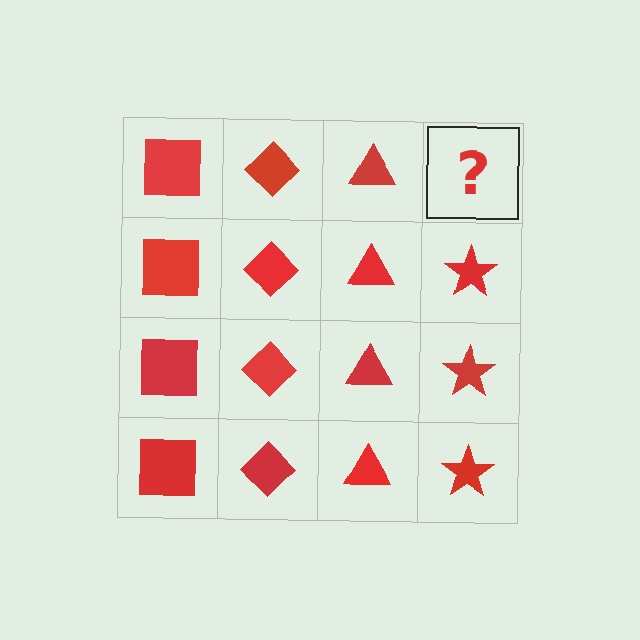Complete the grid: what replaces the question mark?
The question mark should be replaced with a red star.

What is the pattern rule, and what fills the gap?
The rule is that each column has a consistent shape. The gap should be filled with a red star.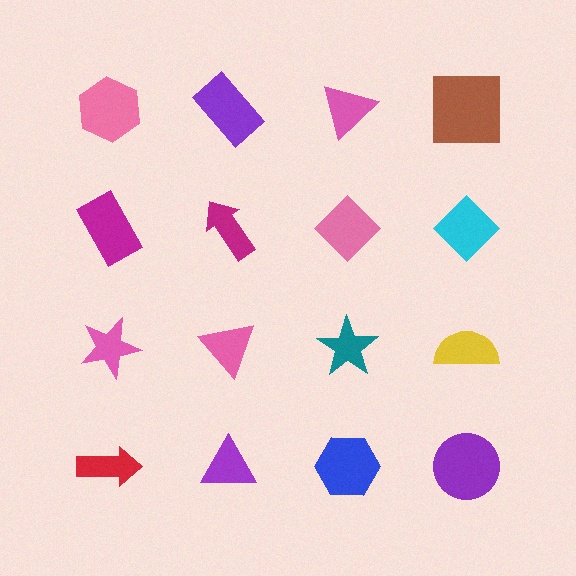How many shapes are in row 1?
4 shapes.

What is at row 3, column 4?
A yellow semicircle.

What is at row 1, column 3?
A pink triangle.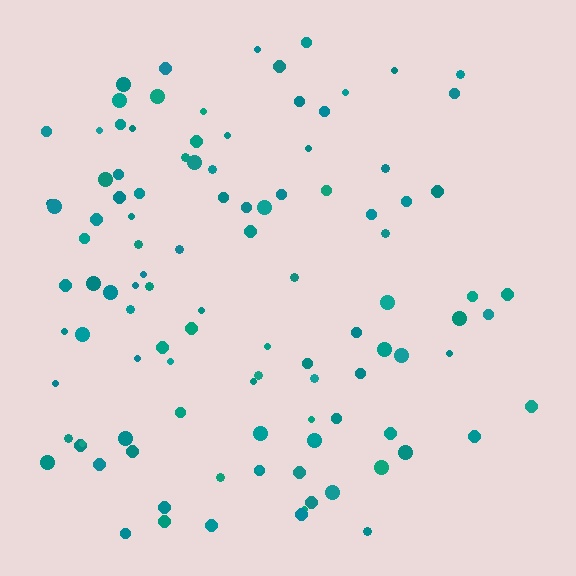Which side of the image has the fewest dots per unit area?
The right.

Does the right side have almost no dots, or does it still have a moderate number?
Still a moderate number, just noticeably fewer than the left.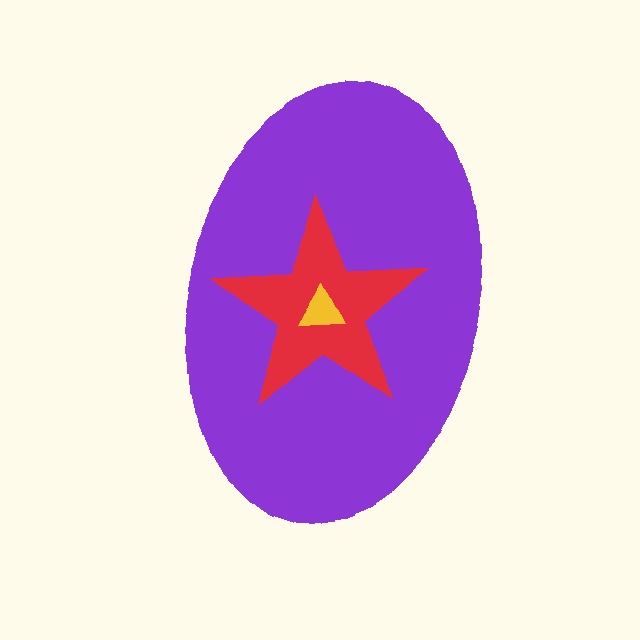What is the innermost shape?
The yellow triangle.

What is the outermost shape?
The purple ellipse.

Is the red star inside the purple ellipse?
Yes.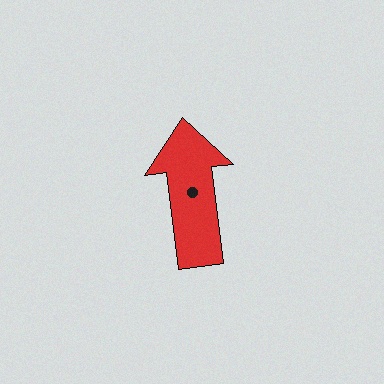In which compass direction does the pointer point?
North.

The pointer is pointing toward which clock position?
Roughly 12 o'clock.